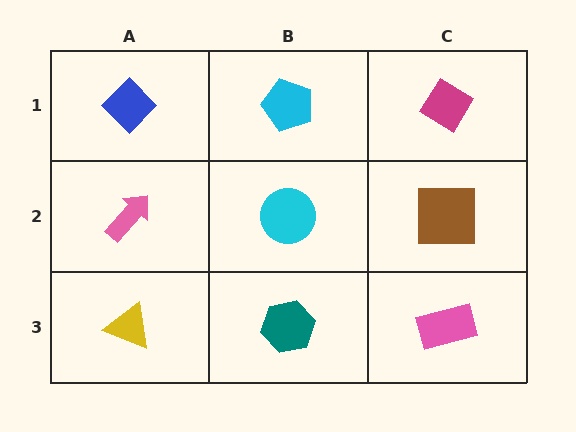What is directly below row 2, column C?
A pink rectangle.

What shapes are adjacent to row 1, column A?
A pink arrow (row 2, column A), a cyan pentagon (row 1, column B).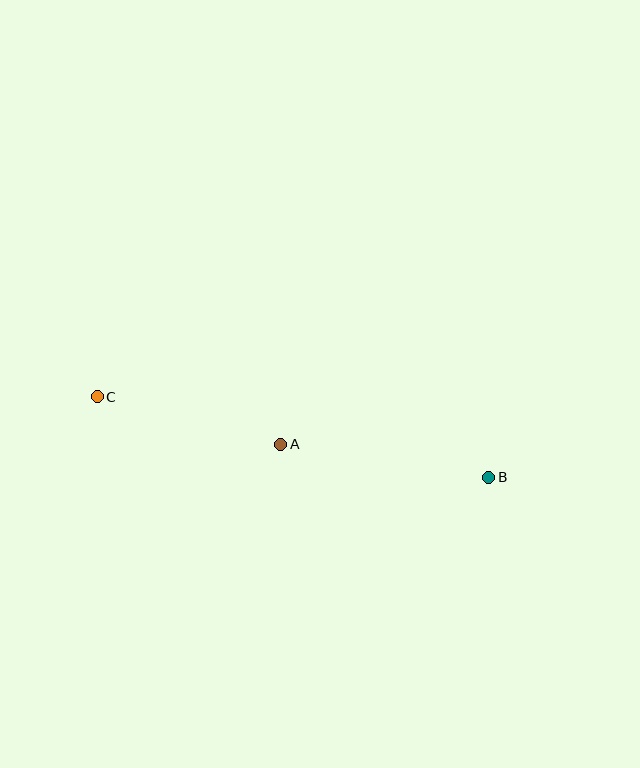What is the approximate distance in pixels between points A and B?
The distance between A and B is approximately 211 pixels.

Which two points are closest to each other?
Points A and C are closest to each other.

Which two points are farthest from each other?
Points B and C are farthest from each other.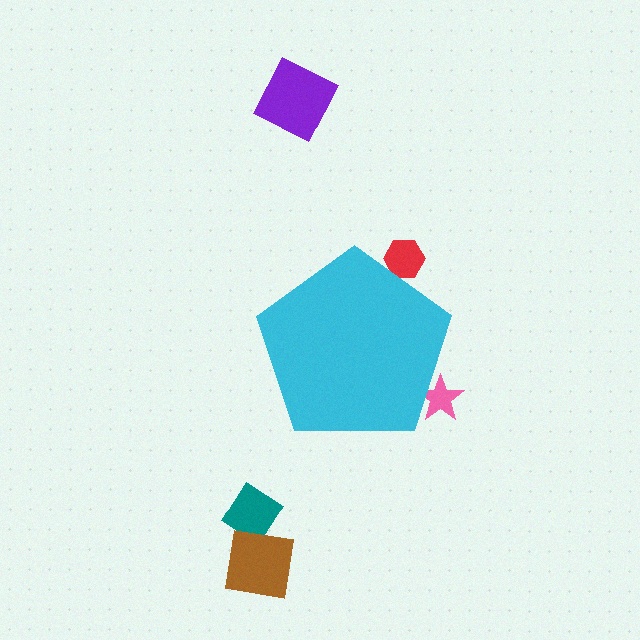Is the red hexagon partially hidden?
Yes, the red hexagon is partially hidden behind the cyan pentagon.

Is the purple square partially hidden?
No, the purple square is fully visible.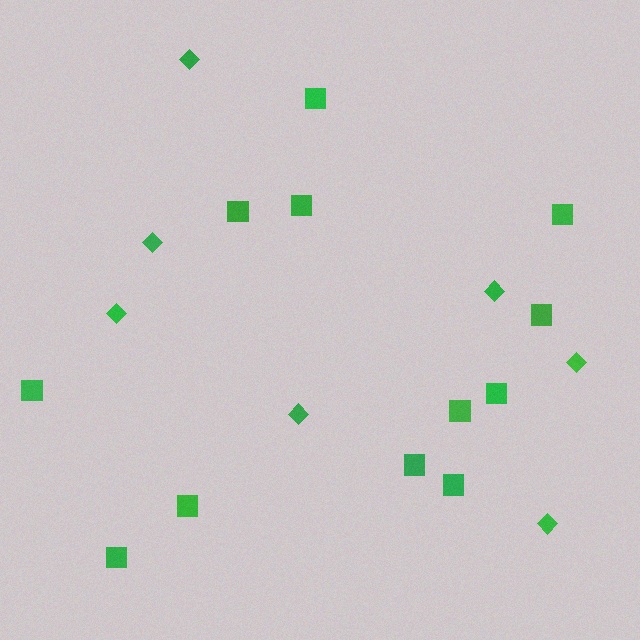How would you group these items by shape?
There are 2 groups: one group of squares (12) and one group of diamonds (7).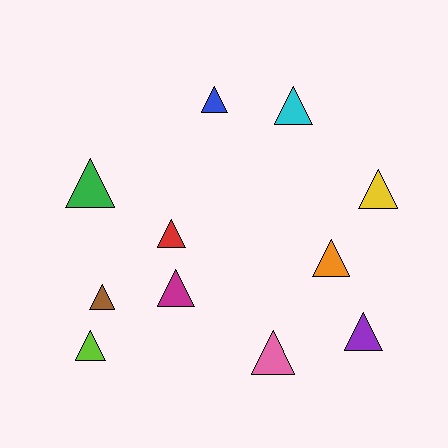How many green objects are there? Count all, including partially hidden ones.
There is 1 green object.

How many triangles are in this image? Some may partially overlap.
There are 11 triangles.